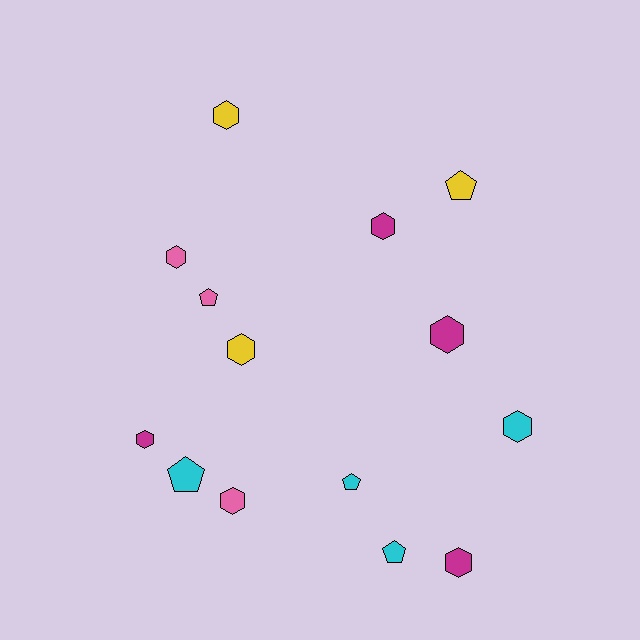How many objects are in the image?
There are 14 objects.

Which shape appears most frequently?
Hexagon, with 9 objects.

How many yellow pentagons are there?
There is 1 yellow pentagon.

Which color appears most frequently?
Cyan, with 4 objects.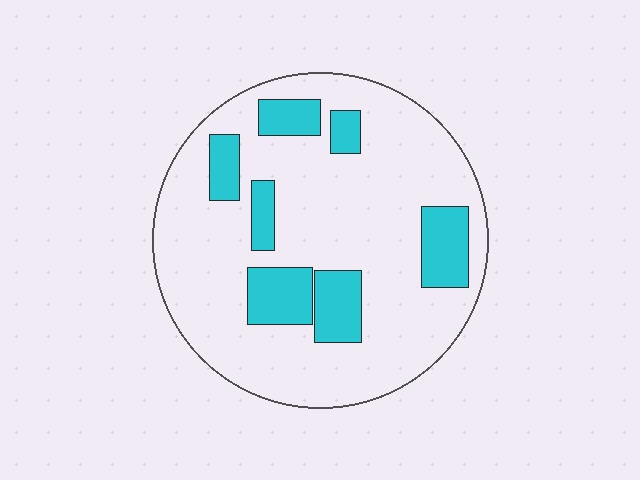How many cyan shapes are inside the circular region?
7.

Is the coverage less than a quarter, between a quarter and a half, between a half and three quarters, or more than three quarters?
Less than a quarter.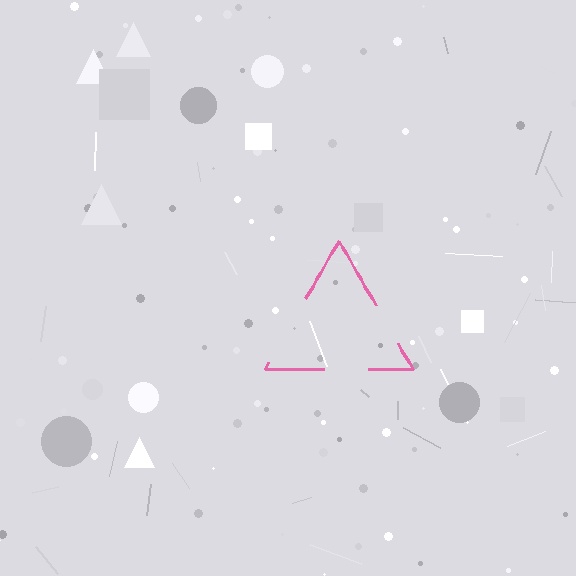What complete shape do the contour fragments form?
The contour fragments form a triangle.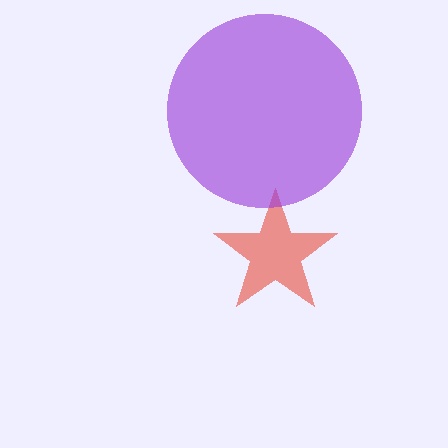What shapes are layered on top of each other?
The layered shapes are: a red star, a purple circle.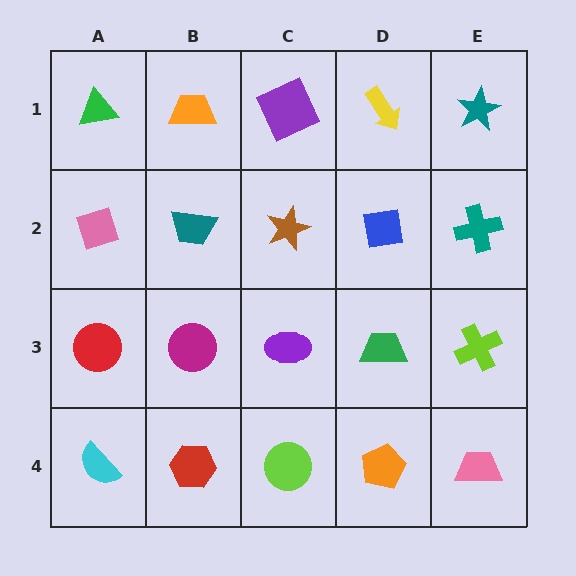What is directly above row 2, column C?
A purple square.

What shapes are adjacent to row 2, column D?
A yellow arrow (row 1, column D), a green trapezoid (row 3, column D), a brown star (row 2, column C), a teal cross (row 2, column E).